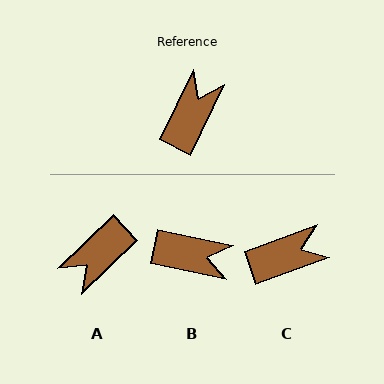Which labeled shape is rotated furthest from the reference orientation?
A, about 160 degrees away.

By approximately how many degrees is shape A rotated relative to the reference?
Approximately 160 degrees counter-clockwise.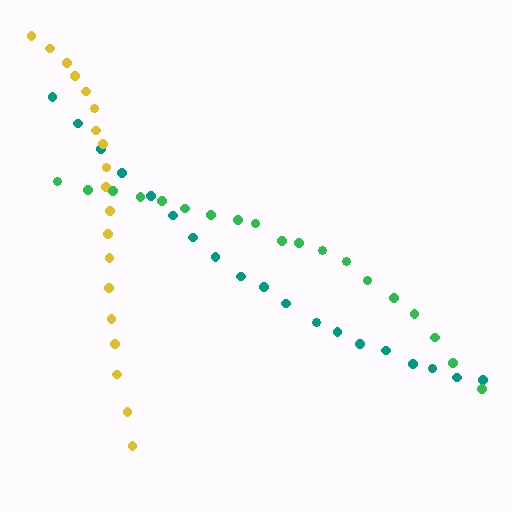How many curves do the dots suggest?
There are 3 distinct paths.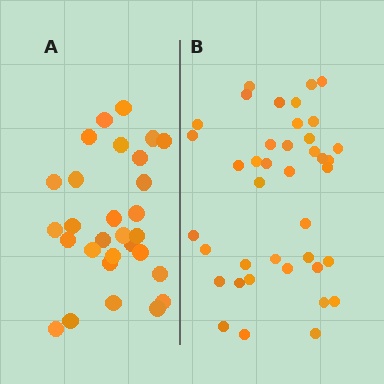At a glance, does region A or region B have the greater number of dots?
Region B (the right region) has more dots.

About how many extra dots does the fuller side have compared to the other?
Region B has roughly 12 or so more dots than region A.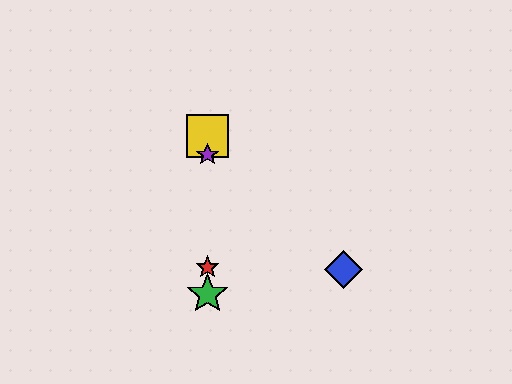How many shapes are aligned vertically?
4 shapes (the red star, the green star, the yellow square, the purple star) are aligned vertically.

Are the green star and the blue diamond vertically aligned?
No, the green star is at x≈208 and the blue diamond is at x≈343.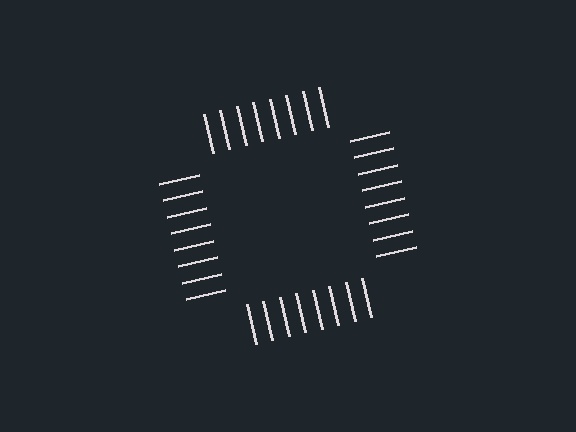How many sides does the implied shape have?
4 sides — the line-ends trace a square.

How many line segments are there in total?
32 — 8 along each of the 4 edges.